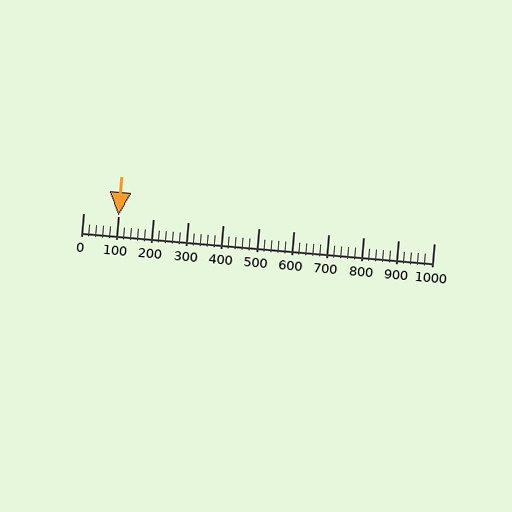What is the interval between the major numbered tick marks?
The major tick marks are spaced 100 units apart.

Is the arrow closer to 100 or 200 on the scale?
The arrow is closer to 100.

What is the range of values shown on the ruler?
The ruler shows values from 0 to 1000.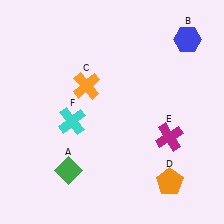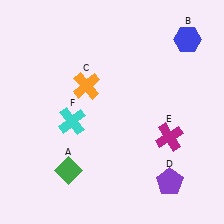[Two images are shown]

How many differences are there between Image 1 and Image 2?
There is 1 difference between the two images.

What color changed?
The pentagon (D) changed from orange in Image 1 to purple in Image 2.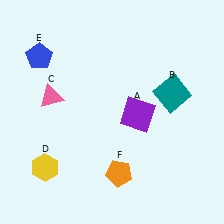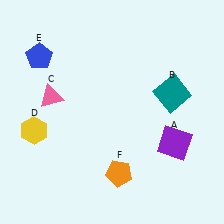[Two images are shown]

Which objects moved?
The objects that moved are: the purple square (A), the yellow hexagon (D).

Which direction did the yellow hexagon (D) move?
The yellow hexagon (D) moved up.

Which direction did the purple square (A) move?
The purple square (A) moved right.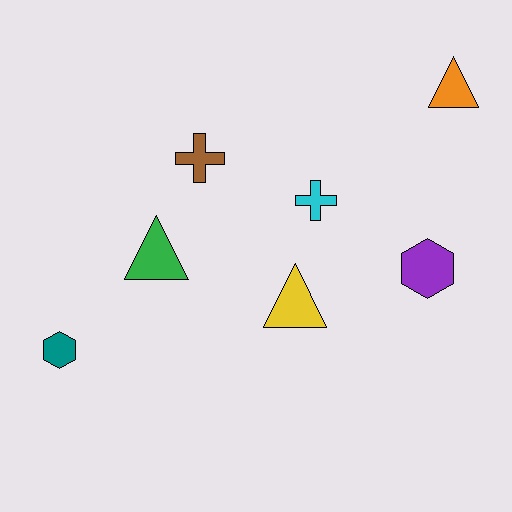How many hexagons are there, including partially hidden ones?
There are 2 hexagons.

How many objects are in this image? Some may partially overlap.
There are 7 objects.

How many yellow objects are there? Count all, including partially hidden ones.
There is 1 yellow object.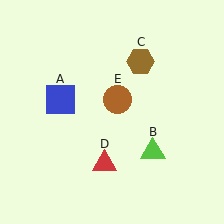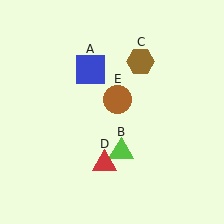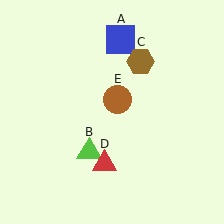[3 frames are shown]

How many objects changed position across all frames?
2 objects changed position: blue square (object A), lime triangle (object B).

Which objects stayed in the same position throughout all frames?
Brown hexagon (object C) and red triangle (object D) and brown circle (object E) remained stationary.